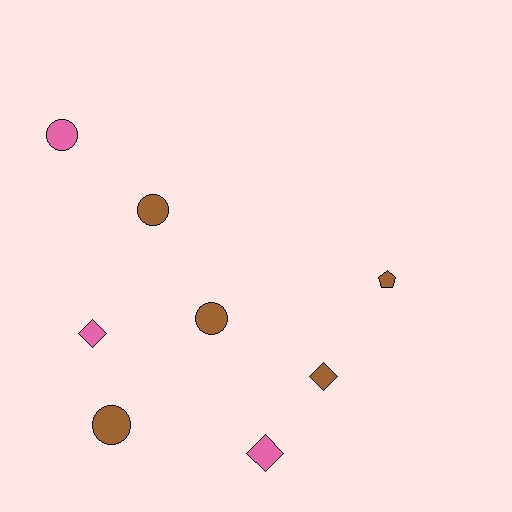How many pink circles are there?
There is 1 pink circle.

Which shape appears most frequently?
Circle, with 4 objects.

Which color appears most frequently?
Brown, with 5 objects.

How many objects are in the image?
There are 8 objects.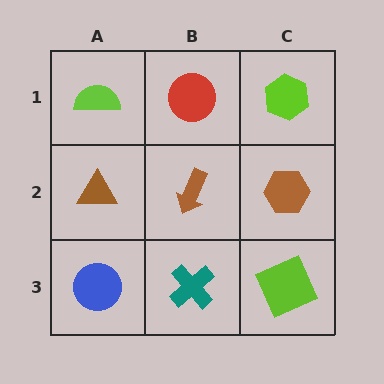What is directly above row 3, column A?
A brown triangle.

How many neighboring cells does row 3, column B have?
3.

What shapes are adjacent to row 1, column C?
A brown hexagon (row 2, column C), a red circle (row 1, column B).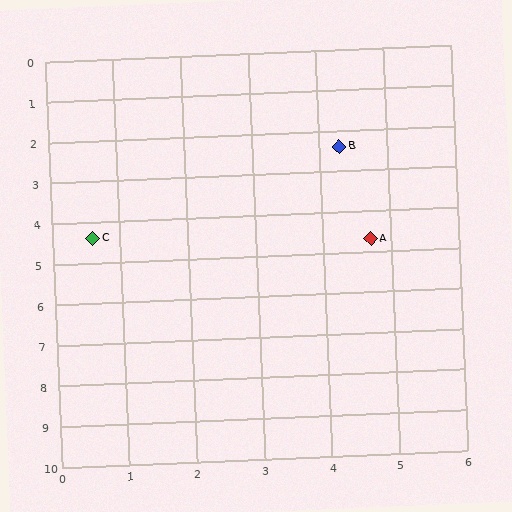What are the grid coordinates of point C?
Point C is at approximately (0.6, 4.4).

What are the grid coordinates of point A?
Point A is at approximately (4.7, 4.7).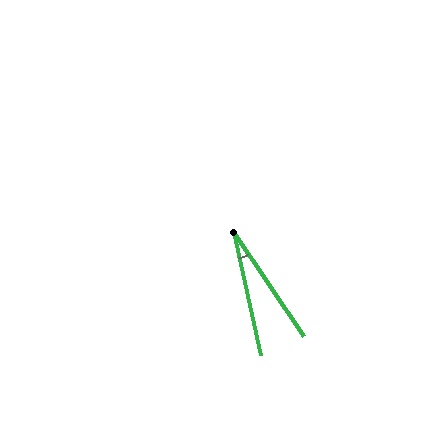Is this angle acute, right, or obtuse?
It is acute.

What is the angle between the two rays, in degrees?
Approximately 22 degrees.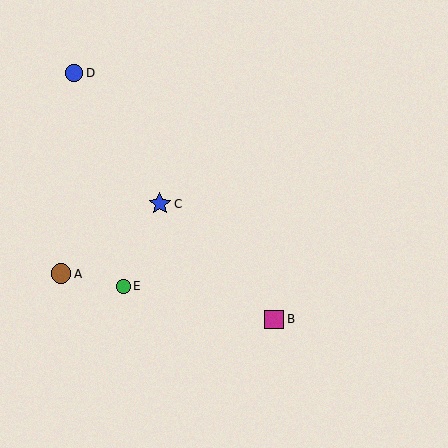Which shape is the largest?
The blue star (labeled C) is the largest.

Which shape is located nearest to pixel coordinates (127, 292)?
The green circle (labeled E) at (124, 286) is nearest to that location.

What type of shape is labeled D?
Shape D is a blue circle.